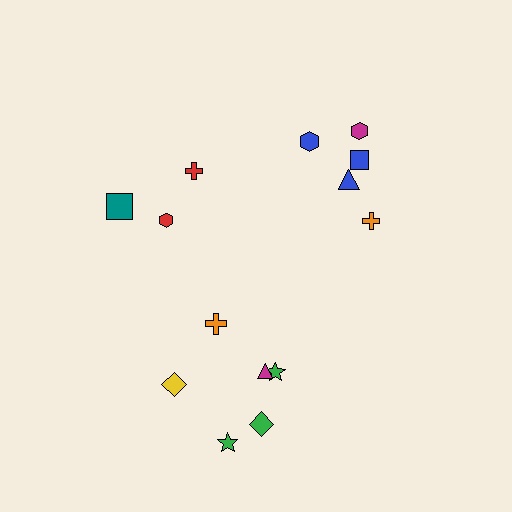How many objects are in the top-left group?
There are 3 objects.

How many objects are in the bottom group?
There are 6 objects.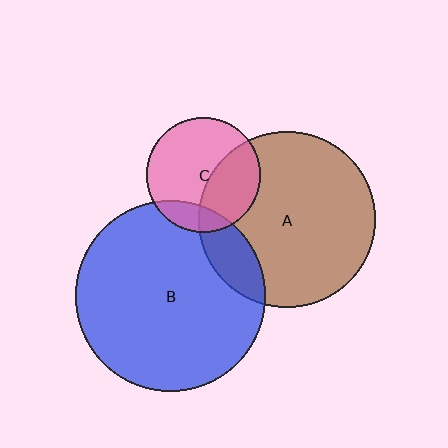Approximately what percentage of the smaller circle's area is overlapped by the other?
Approximately 15%.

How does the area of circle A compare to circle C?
Approximately 2.4 times.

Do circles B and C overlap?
Yes.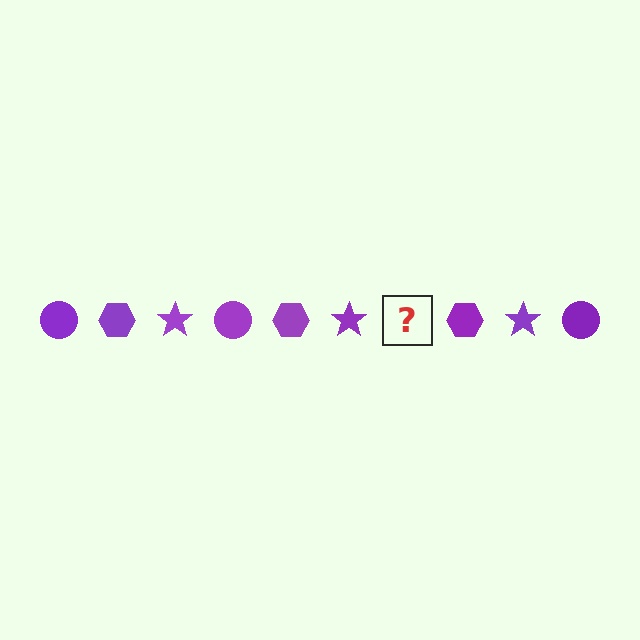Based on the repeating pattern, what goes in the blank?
The blank should be a purple circle.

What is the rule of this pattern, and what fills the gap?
The rule is that the pattern cycles through circle, hexagon, star shapes in purple. The gap should be filled with a purple circle.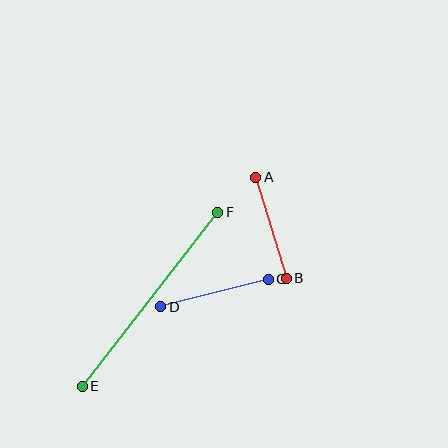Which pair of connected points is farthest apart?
Points E and F are farthest apart.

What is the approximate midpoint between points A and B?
The midpoint is at approximately (271, 228) pixels.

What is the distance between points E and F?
The distance is approximately 220 pixels.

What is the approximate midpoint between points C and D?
The midpoint is at approximately (215, 293) pixels.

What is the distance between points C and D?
The distance is approximately 111 pixels.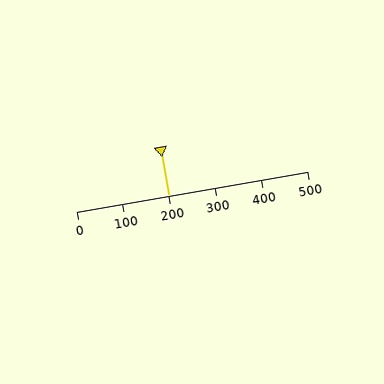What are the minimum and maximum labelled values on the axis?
The axis runs from 0 to 500.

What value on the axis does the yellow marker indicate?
The marker indicates approximately 200.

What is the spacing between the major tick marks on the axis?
The major ticks are spaced 100 apart.